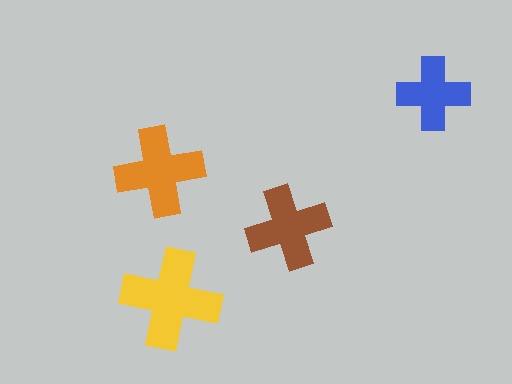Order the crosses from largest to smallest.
the yellow one, the orange one, the brown one, the blue one.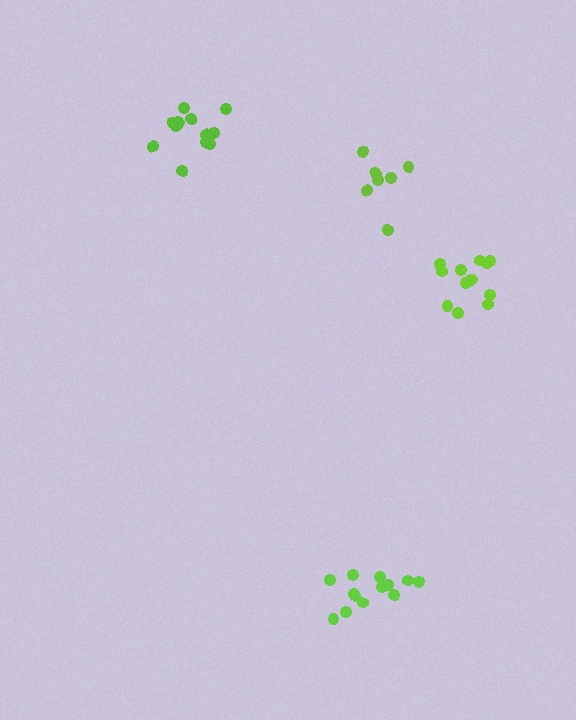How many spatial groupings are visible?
There are 4 spatial groupings.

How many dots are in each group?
Group 1: 13 dots, Group 2: 12 dots, Group 3: 7 dots, Group 4: 13 dots (45 total).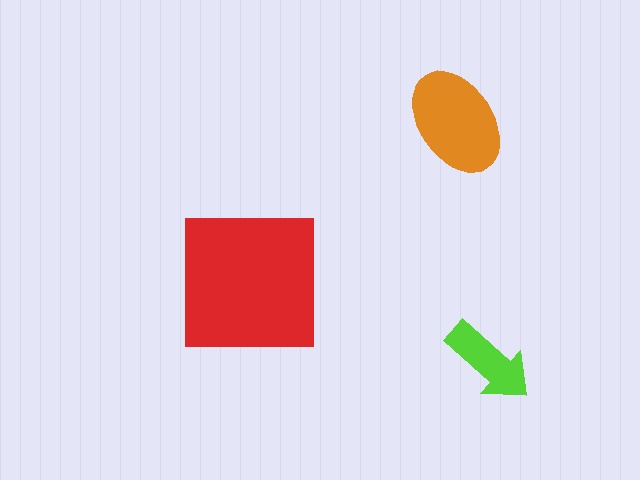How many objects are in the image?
There are 3 objects in the image.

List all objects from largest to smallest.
The red square, the orange ellipse, the lime arrow.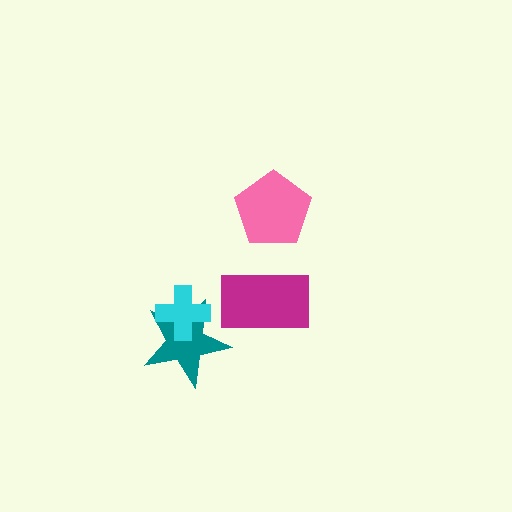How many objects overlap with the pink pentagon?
0 objects overlap with the pink pentagon.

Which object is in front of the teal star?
The cyan cross is in front of the teal star.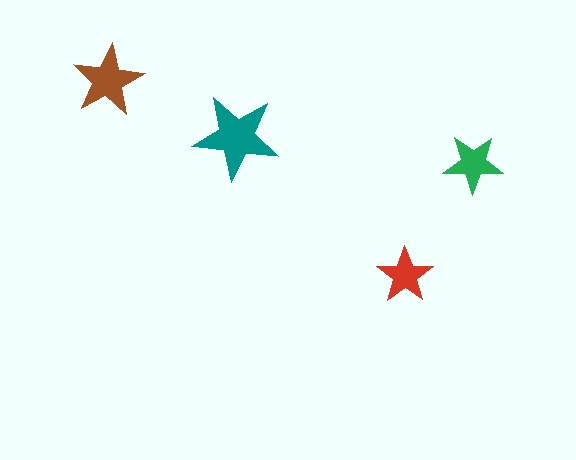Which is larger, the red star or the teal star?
The teal one.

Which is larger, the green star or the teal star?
The teal one.